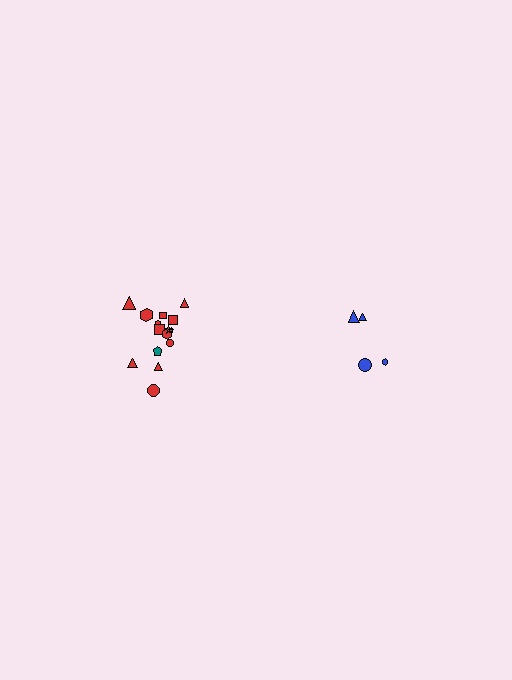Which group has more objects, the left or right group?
The left group.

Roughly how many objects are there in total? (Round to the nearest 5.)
Roughly 20 objects in total.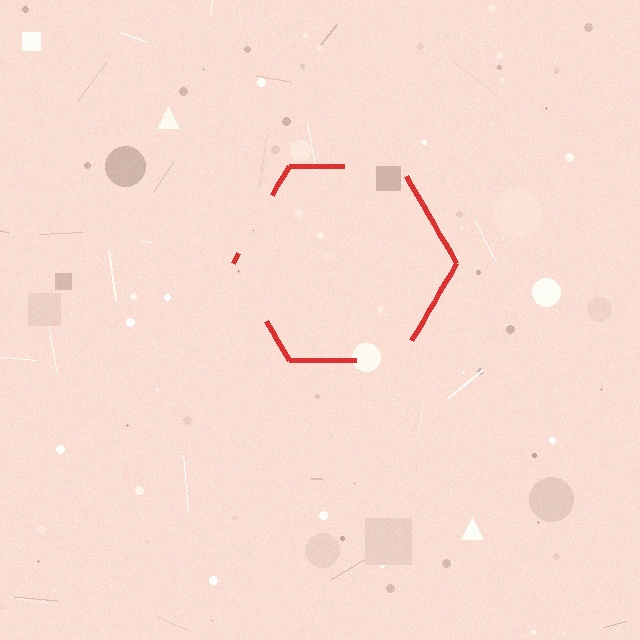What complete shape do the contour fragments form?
The contour fragments form a hexagon.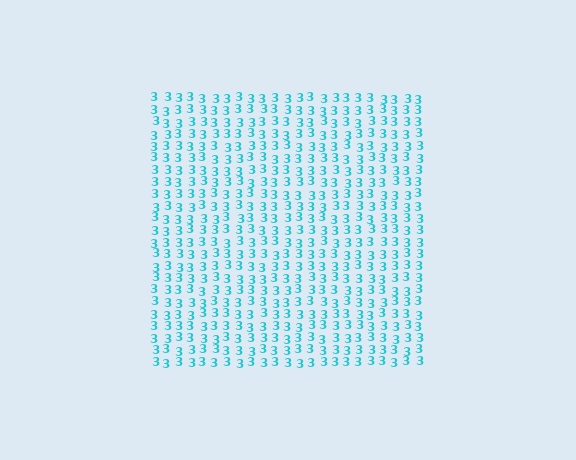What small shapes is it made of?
It is made of small digit 3's.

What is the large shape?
The large shape is a square.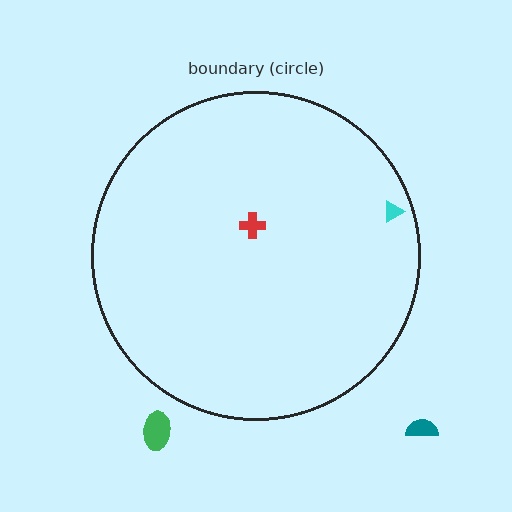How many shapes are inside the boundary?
2 inside, 2 outside.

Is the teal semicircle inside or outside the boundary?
Outside.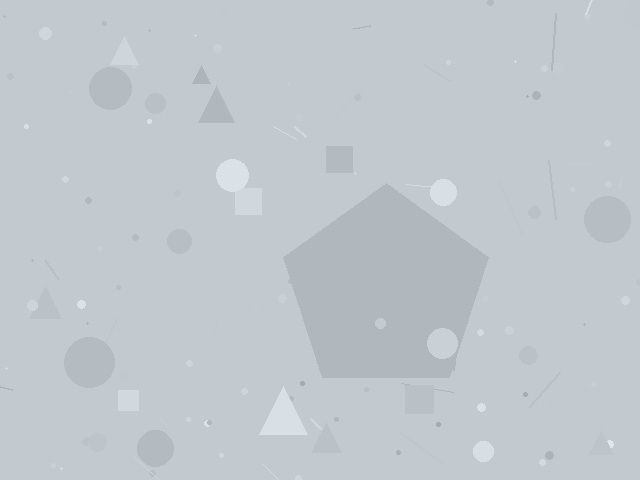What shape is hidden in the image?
A pentagon is hidden in the image.